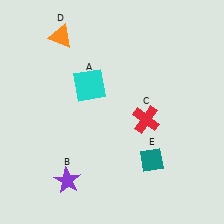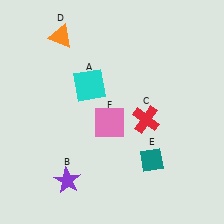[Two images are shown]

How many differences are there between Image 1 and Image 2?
There is 1 difference between the two images.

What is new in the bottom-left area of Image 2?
A pink square (F) was added in the bottom-left area of Image 2.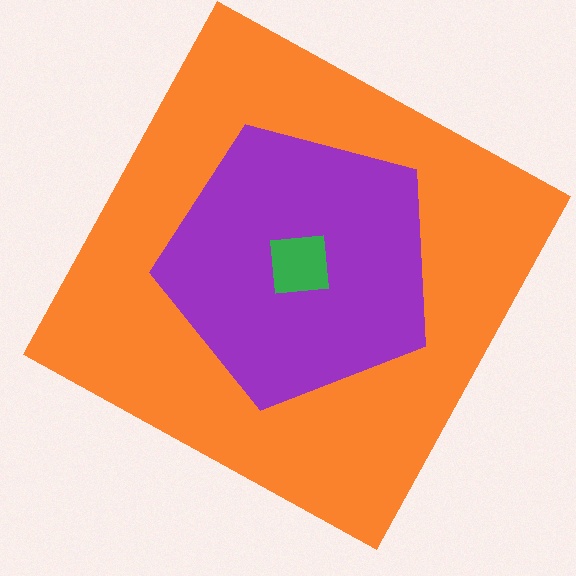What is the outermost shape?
The orange square.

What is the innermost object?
The green square.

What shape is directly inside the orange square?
The purple pentagon.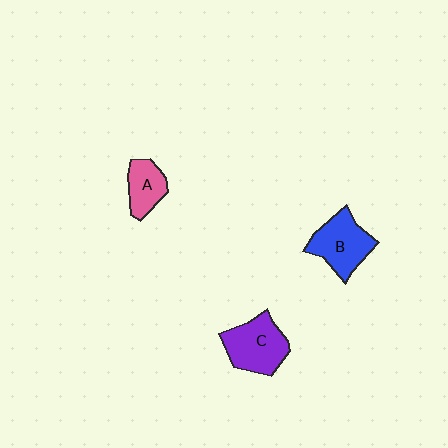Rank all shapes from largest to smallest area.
From largest to smallest: C (purple), B (blue), A (pink).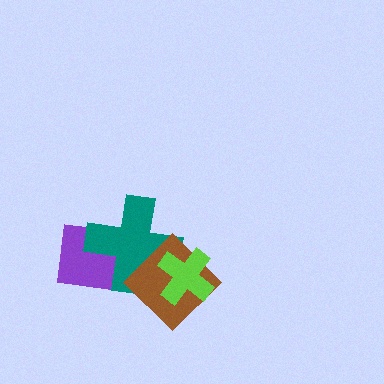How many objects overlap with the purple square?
1 object overlaps with the purple square.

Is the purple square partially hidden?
Yes, it is partially covered by another shape.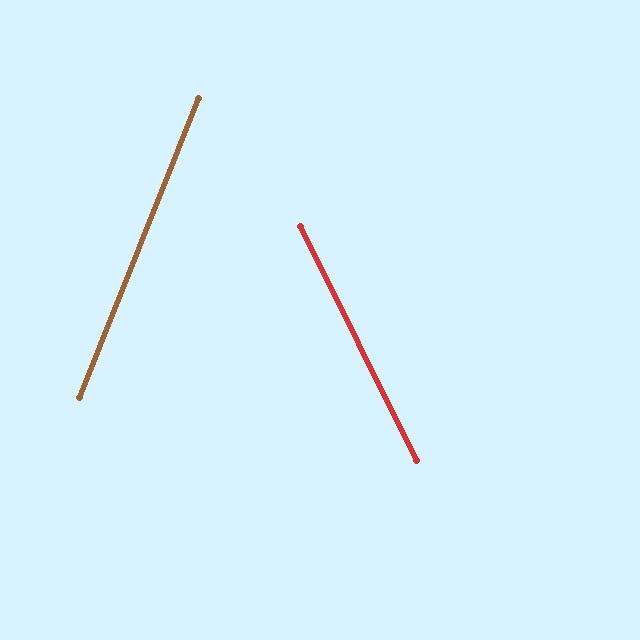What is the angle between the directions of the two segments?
Approximately 48 degrees.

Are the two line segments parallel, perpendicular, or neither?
Neither parallel nor perpendicular — they differ by about 48°.